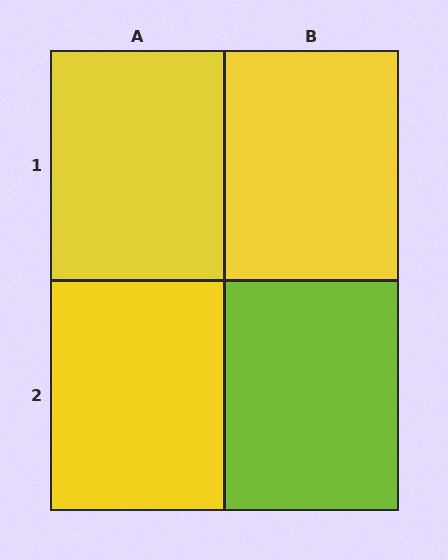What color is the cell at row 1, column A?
Yellow.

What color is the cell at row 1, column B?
Yellow.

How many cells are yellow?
3 cells are yellow.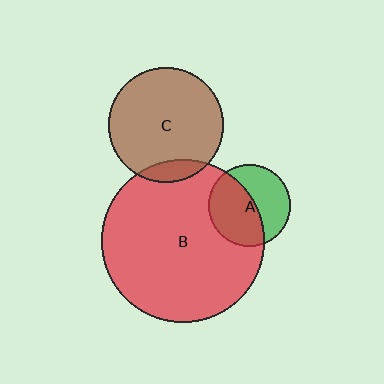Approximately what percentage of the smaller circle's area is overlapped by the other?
Approximately 10%.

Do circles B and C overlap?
Yes.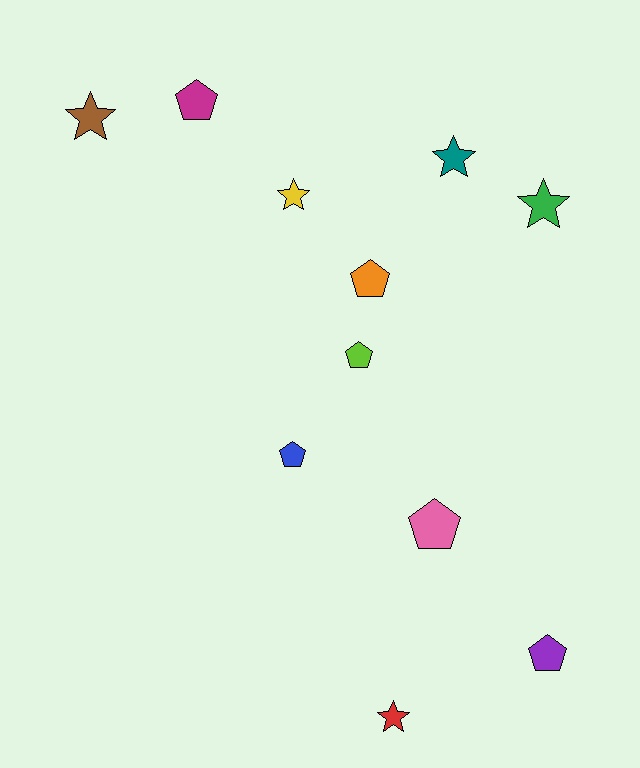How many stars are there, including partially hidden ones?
There are 5 stars.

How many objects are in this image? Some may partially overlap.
There are 11 objects.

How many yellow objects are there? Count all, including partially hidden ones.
There is 1 yellow object.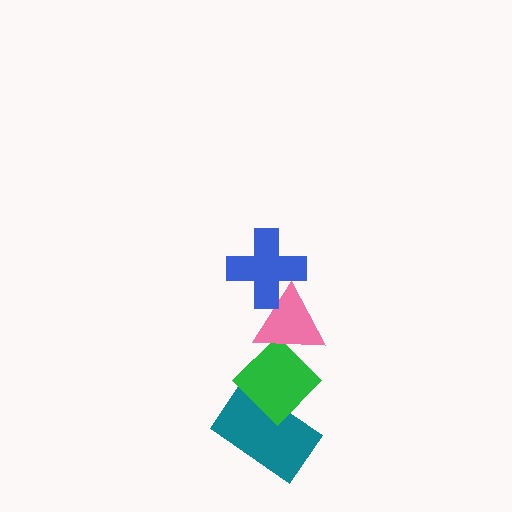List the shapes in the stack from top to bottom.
From top to bottom: the blue cross, the pink triangle, the green diamond, the teal rectangle.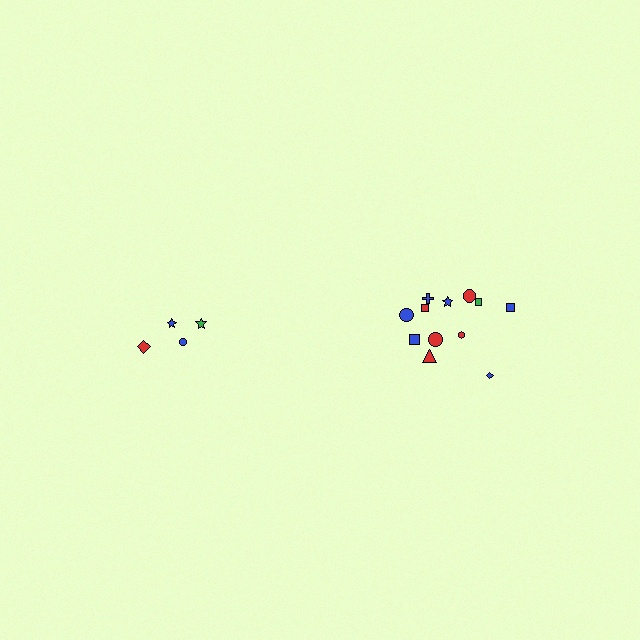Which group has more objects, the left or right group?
The right group.